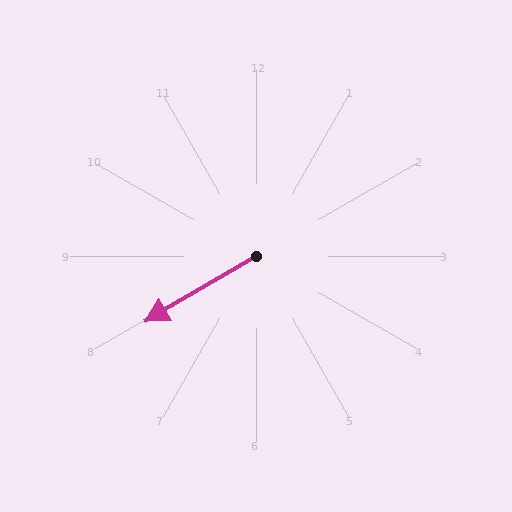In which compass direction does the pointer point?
Southwest.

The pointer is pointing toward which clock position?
Roughly 8 o'clock.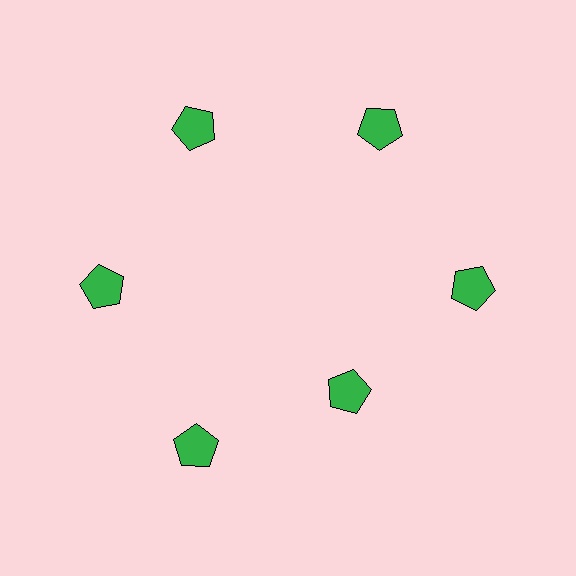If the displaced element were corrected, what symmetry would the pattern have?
It would have 6-fold rotational symmetry — the pattern would map onto itself every 60 degrees.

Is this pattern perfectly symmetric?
No. The 6 green pentagons are arranged in a ring, but one element near the 5 o'clock position is pulled inward toward the center, breaking the 6-fold rotational symmetry.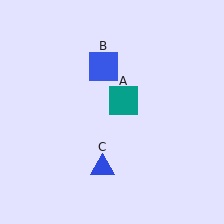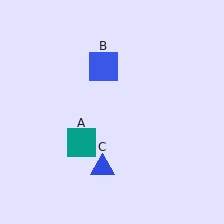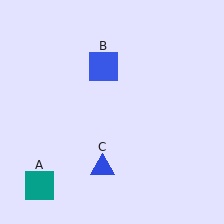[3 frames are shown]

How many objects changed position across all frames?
1 object changed position: teal square (object A).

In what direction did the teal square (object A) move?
The teal square (object A) moved down and to the left.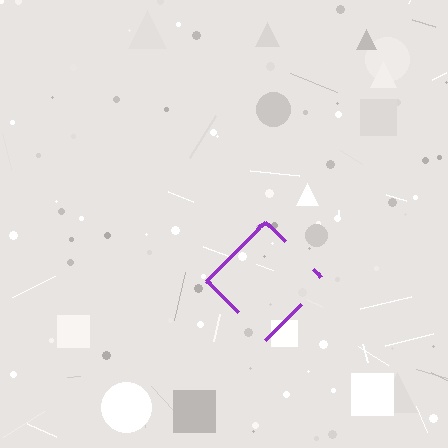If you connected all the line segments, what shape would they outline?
They would outline a diamond.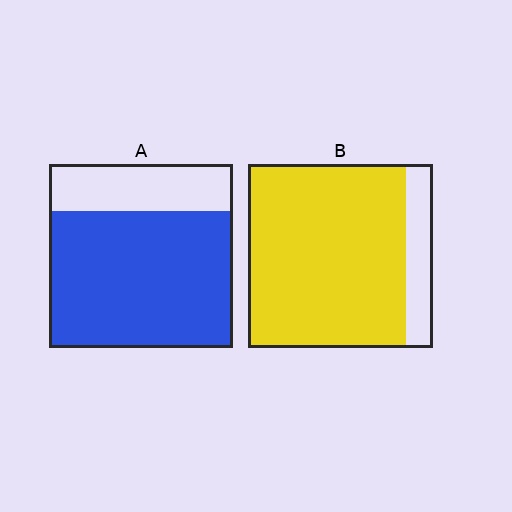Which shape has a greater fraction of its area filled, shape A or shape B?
Shape B.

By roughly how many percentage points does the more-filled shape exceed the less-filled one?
By roughly 10 percentage points (B over A).